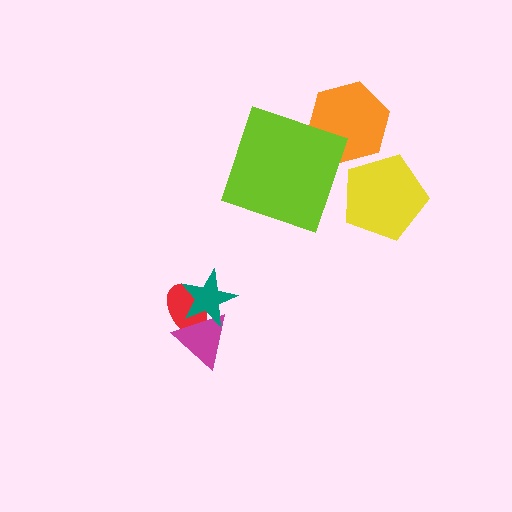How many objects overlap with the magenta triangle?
2 objects overlap with the magenta triangle.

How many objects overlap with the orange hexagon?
1 object overlaps with the orange hexagon.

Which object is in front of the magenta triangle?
The teal star is in front of the magenta triangle.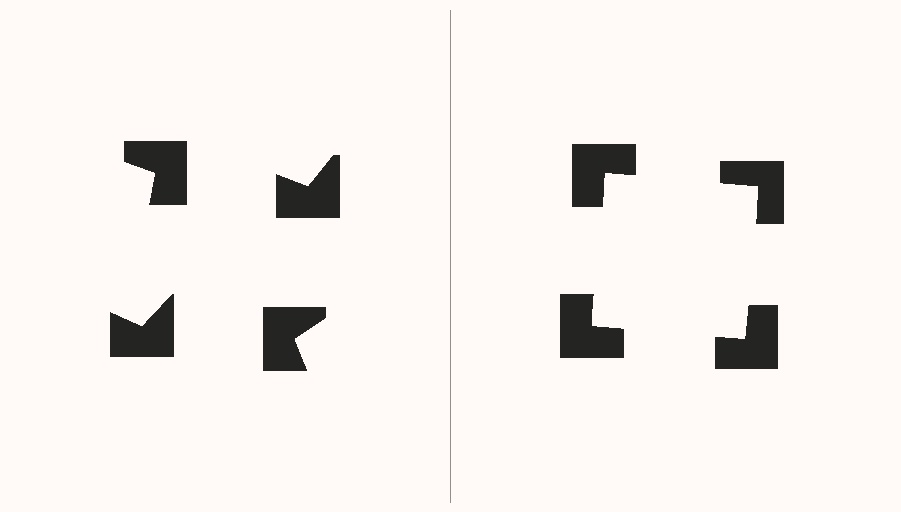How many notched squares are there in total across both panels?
8 — 4 on each side.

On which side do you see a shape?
An illusory square appears on the right side. On the left side the wedge cuts are rotated, so no coherent shape forms.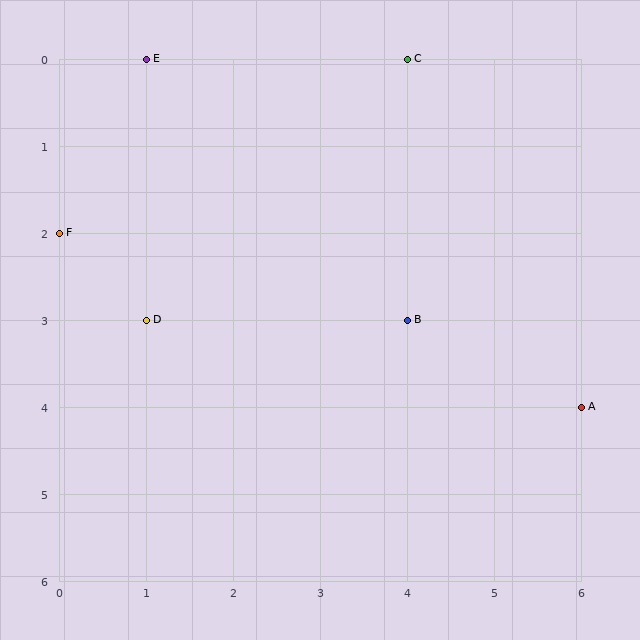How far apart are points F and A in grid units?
Points F and A are 6 columns and 2 rows apart (about 6.3 grid units diagonally).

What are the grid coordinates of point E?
Point E is at grid coordinates (1, 0).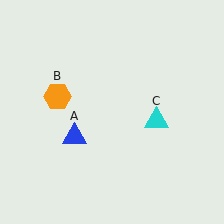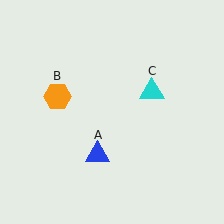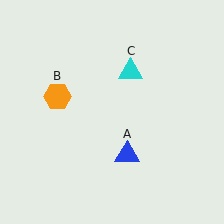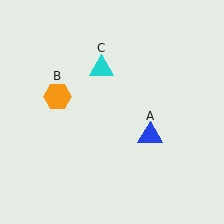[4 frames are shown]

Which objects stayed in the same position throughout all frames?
Orange hexagon (object B) remained stationary.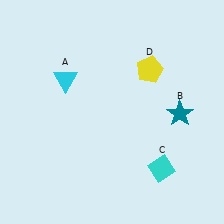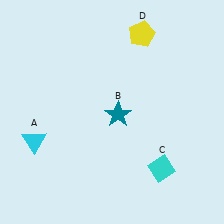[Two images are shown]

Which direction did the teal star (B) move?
The teal star (B) moved left.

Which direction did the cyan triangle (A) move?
The cyan triangle (A) moved down.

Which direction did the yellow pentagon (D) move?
The yellow pentagon (D) moved up.